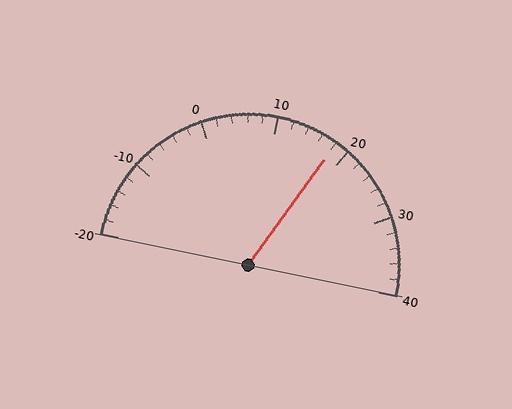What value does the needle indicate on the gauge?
The needle indicates approximately 18.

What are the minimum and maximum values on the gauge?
The gauge ranges from -20 to 40.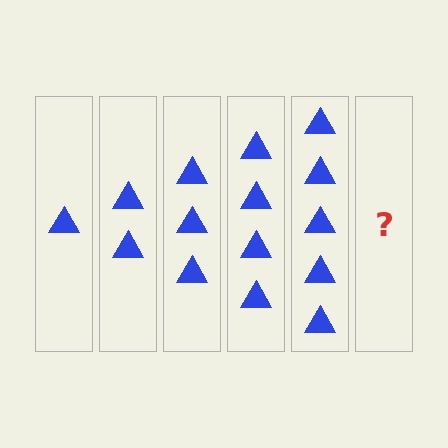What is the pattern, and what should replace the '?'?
The pattern is that each step adds one more triangle. The '?' should be 6 triangles.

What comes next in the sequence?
The next element should be 6 triangles.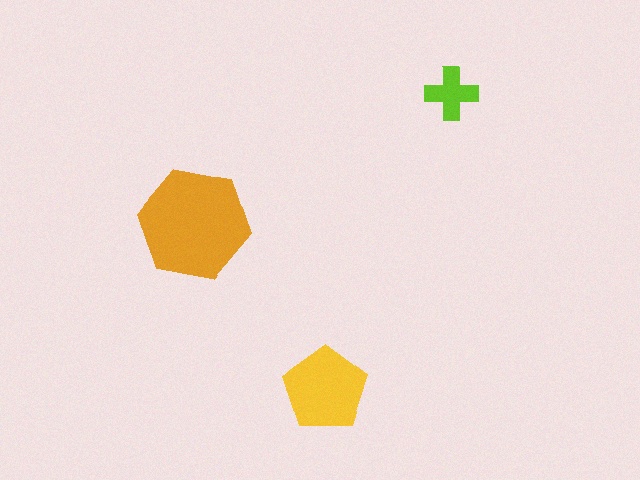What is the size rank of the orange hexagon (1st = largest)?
1st.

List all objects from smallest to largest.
The lime cross, the yellow pentagon, the orange hexagon.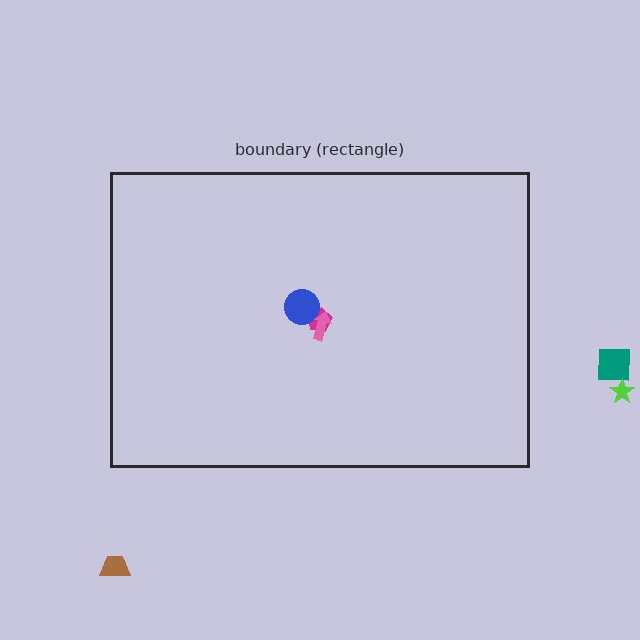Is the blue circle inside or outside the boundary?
Inside.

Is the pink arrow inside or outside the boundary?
Inside.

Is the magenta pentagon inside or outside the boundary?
Inside.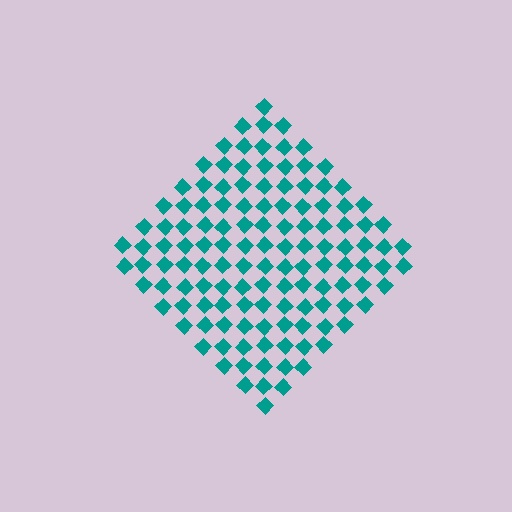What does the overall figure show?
The overall figure shows a diamond.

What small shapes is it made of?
It is made of small diamonds.